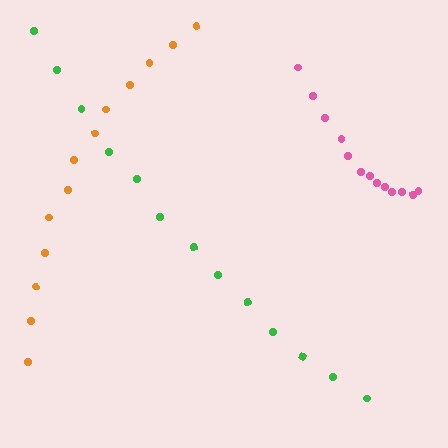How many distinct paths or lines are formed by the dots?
There are 3 distinct paths.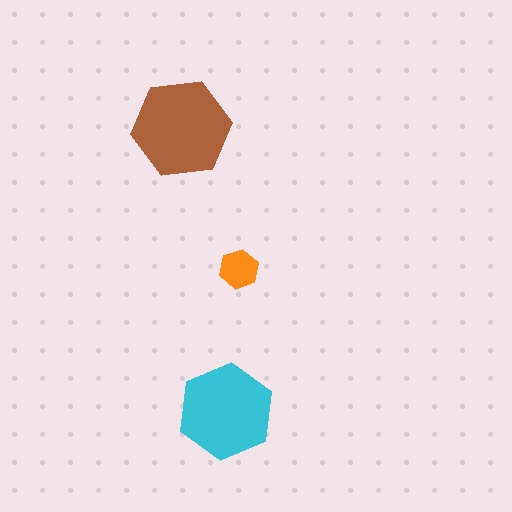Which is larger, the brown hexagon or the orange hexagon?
The brown one.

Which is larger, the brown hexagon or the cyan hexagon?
The brown one.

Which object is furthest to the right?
The orange hexagon is rightmost.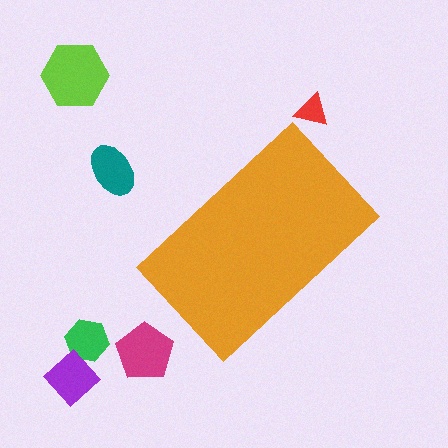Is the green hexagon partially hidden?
No, the green hexagon is fully visible.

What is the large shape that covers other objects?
An orange rectangle.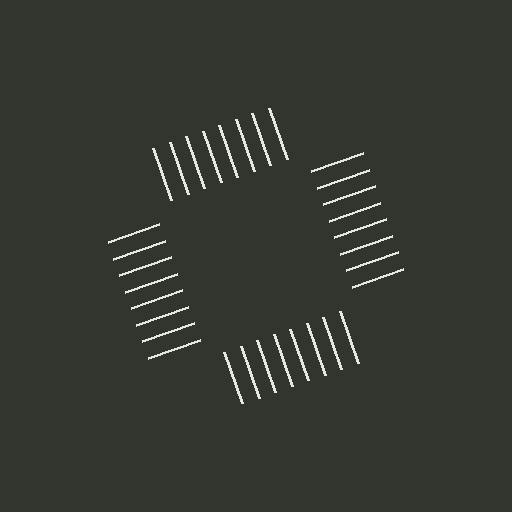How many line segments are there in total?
32 — 8 along each of the 4 edges.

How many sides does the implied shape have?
4 sides — the line-ends trace a square.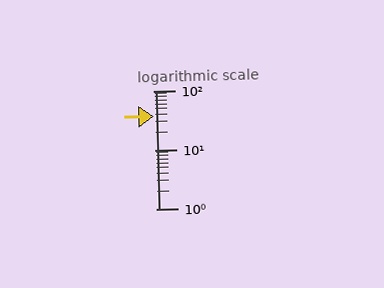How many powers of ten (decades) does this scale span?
The scale spans 2 decades, from 1 to 100.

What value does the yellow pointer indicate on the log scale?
The pointer indicates approximately 37.